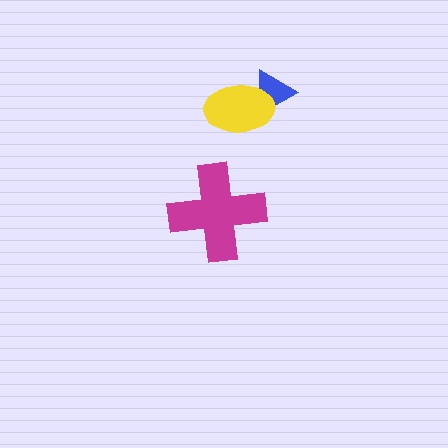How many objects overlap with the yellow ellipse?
1 object overlaps with the yellow ellipse.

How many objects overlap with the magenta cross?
0 objects overlap with the magenta cross.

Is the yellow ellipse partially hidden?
No, no other shape covers it.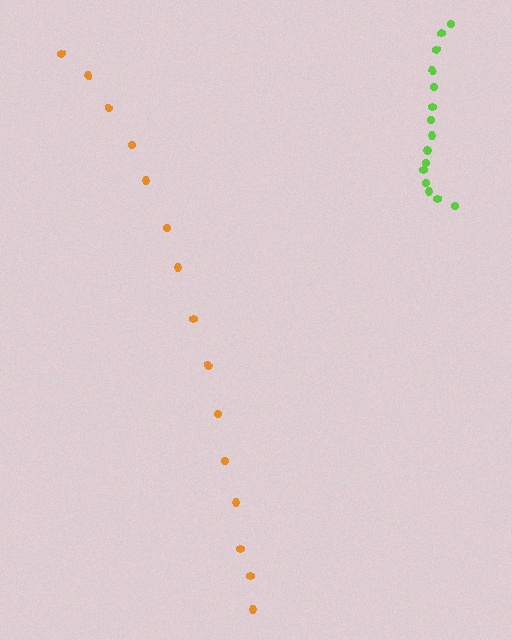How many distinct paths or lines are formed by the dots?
There are 2 distinct paths.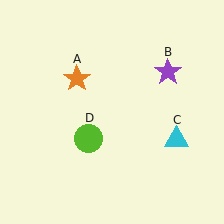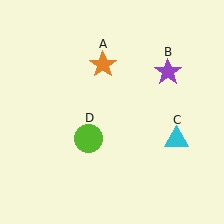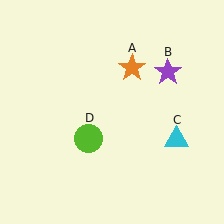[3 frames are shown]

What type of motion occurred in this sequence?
The orange star (object A) rotated clockwise around the center of the scene.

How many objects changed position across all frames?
1 object changed position: orange star (object A).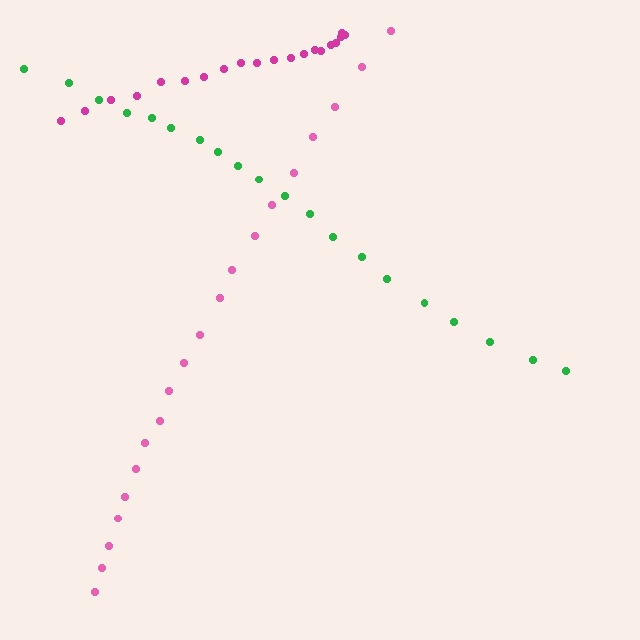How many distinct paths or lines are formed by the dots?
There are 3 distinct paths.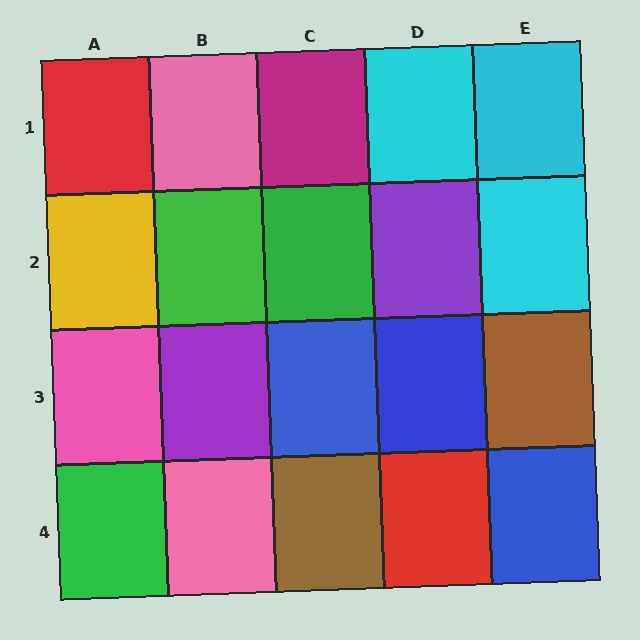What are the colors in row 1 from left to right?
Red, pink, magenta, cyan, cyan.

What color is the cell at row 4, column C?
Brown.